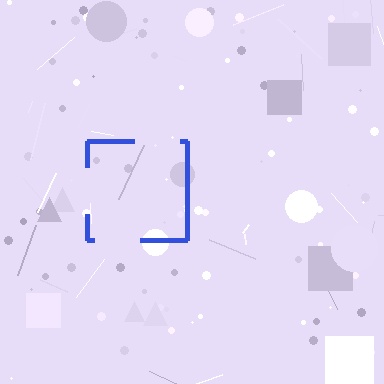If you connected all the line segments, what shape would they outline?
They would outline a square.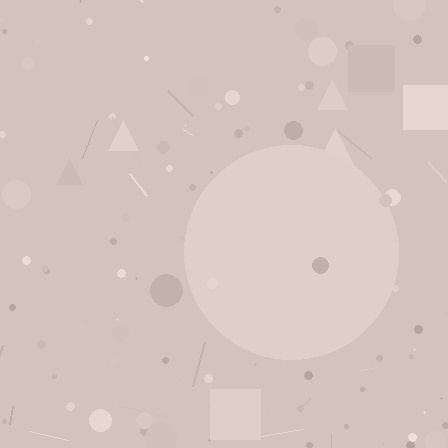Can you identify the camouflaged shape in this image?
The camouflaged shape is a circle.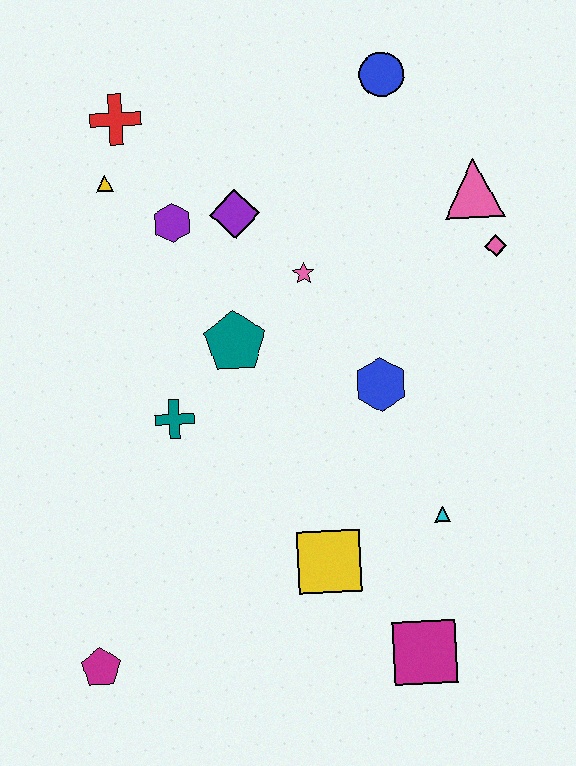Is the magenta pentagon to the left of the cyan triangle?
Yes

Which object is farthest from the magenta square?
The red cross is farthest from the magenta square.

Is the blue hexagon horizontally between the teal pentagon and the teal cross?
No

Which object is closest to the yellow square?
The cyan triangle is closest to the yellow square.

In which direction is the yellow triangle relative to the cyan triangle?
The yellow triangle is above the cyan triangle.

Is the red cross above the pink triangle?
Yes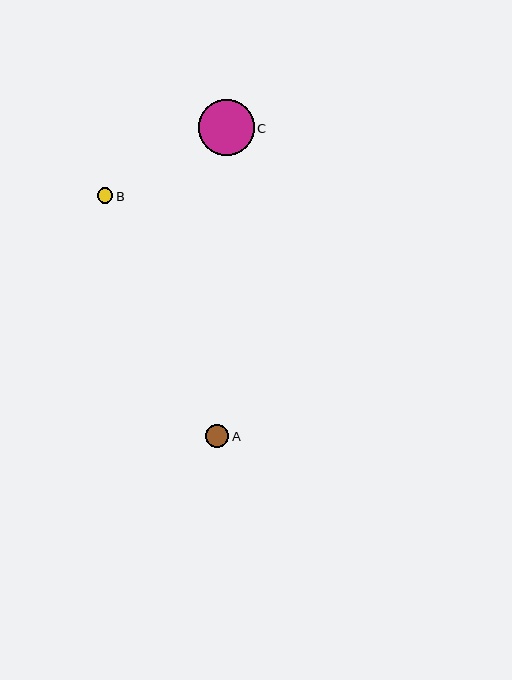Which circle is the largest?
Circle C is the largest with a size of approximately 56 pixels.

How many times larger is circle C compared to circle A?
Circle C is approximately 2.4 times the size of circle A.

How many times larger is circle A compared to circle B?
Circle A is approximately 1.5 times the size of circle B.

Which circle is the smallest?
Circle B is the smallest with a size of approximately 16 pixels.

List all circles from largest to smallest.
From largest to smallest: C, A, B.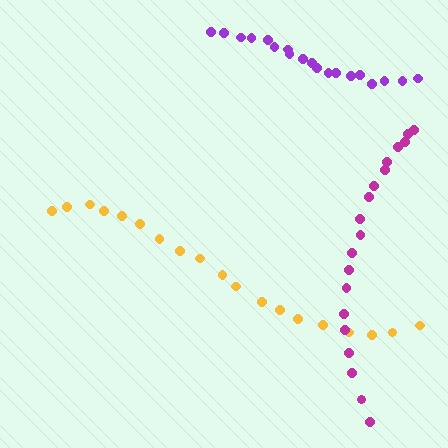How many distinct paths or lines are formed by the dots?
There are 3 distinct paths.